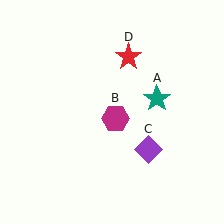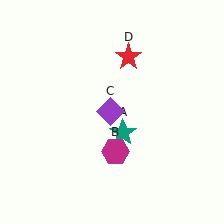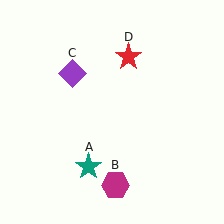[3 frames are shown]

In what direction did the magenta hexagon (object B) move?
The magenta hexagon (object B) moved down.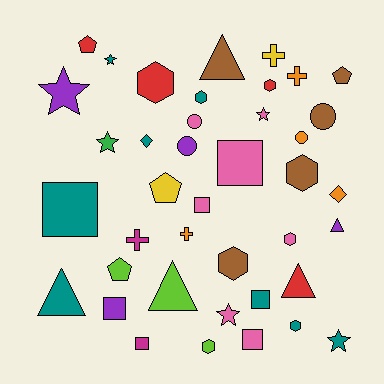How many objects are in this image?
There are 40 objects.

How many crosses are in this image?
There are 4 crosses.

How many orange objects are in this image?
There are 4 orange objects.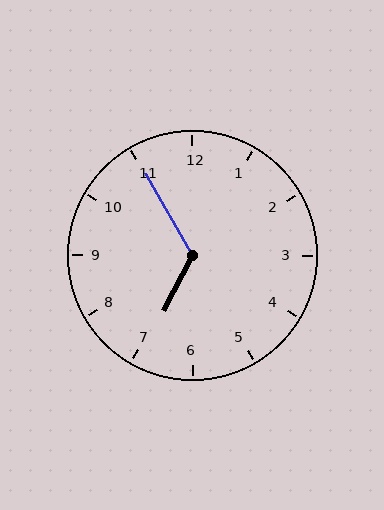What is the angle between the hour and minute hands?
Approximately 122 degrees.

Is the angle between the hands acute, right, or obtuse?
It is obtuse.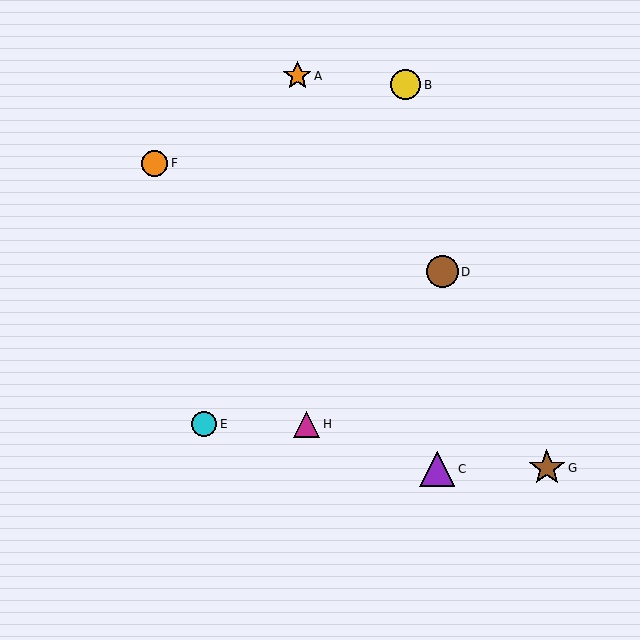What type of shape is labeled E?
Shape E is a cyan circle.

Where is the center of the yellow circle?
The center of the yellow circle is at (405, 85).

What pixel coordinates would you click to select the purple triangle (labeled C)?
Click at (437, 469) to select the purple triangle C.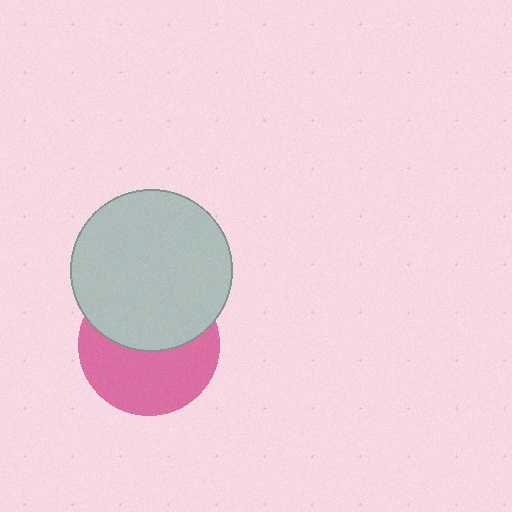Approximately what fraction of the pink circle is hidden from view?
Roughly 46% of the pink circle is hidden behind the light gray circle.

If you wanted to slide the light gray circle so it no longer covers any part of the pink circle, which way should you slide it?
Slide it up — that is the most direct way to separate the two shapes.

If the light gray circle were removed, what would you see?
You would see the complete pink circle.